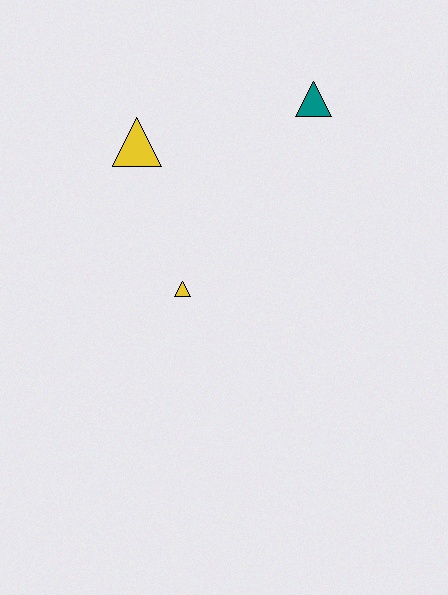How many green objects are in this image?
There are no green objects.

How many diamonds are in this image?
There are no diamonds.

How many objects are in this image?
There are 3 objects.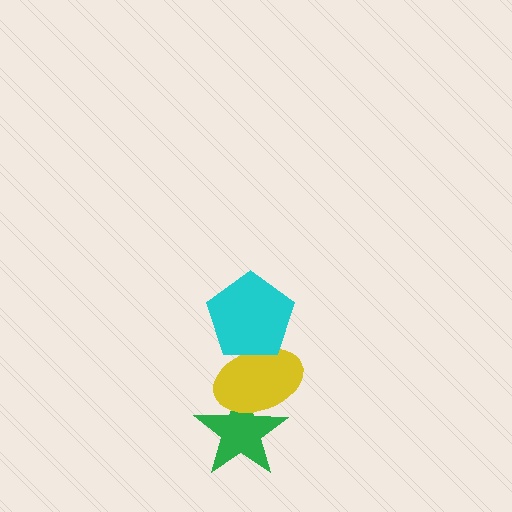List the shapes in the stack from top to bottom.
From top to bottom: the cyan pentagon, the yellow ellipse, the green star.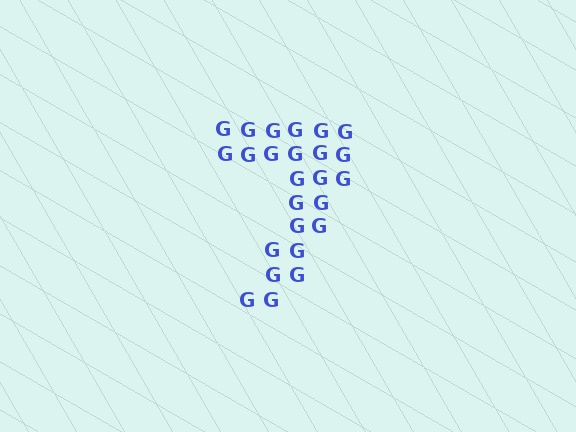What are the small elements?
The small elements are letter G's.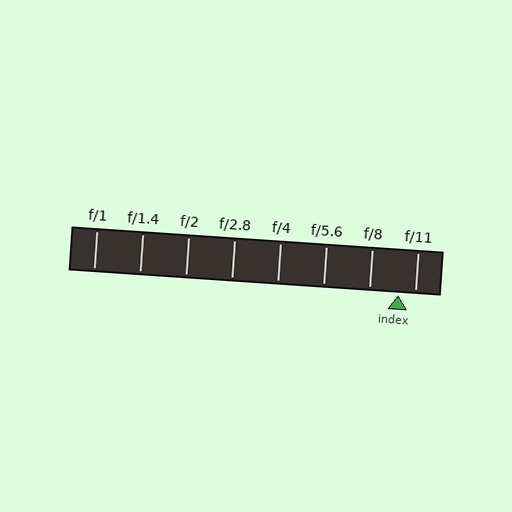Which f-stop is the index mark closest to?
The index mark is closest to f/11.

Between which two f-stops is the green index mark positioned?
The index mark is between f/8 and f/11.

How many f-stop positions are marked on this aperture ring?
There are 8 f-stop positions marked.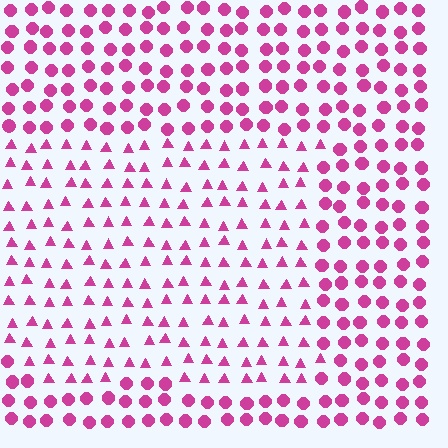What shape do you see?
I see a rectangle.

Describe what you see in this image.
The image is filled with small magenta elements arranged in a uniform grid. A rectangle-shaped region contains triangles, while the surrounding area contains circles. The boundary is defined purely by the change in element shape.